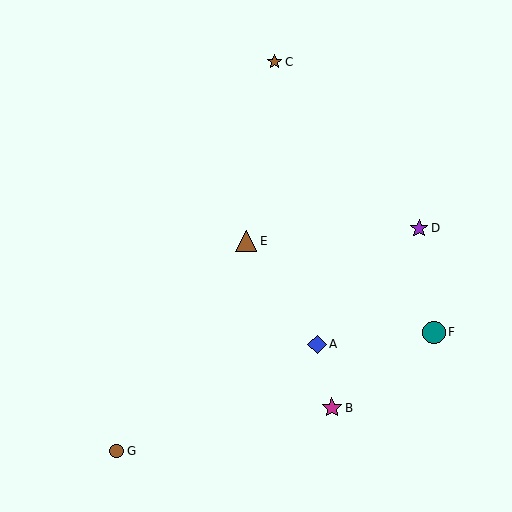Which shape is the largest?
The teal circle (labeled F) is the largest.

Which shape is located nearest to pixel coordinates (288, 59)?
The brown star (labeled C) at (275, 62) is nearest to that location.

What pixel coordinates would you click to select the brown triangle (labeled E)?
Click at (246, 241) to select the brown triangle E.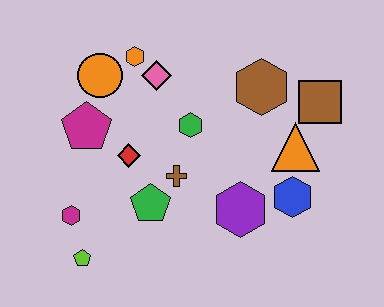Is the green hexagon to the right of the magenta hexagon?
Yes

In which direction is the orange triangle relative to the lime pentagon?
The orange triangle is to the right of the lime pentagon.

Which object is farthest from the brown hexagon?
The lime pentagon is farthest from the brown hexagon.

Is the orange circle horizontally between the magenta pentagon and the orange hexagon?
Yes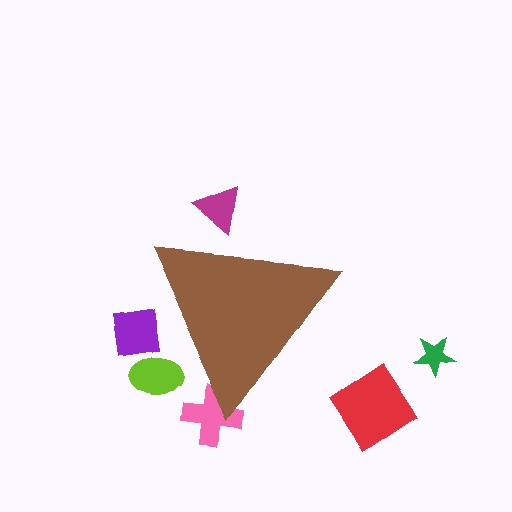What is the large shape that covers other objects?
A brown triangle.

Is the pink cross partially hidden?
Yes, the pink cross is partially hidden behind the brown triangle.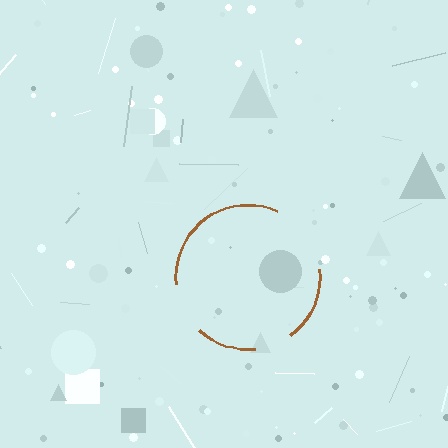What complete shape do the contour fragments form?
The contour fragments form a circle.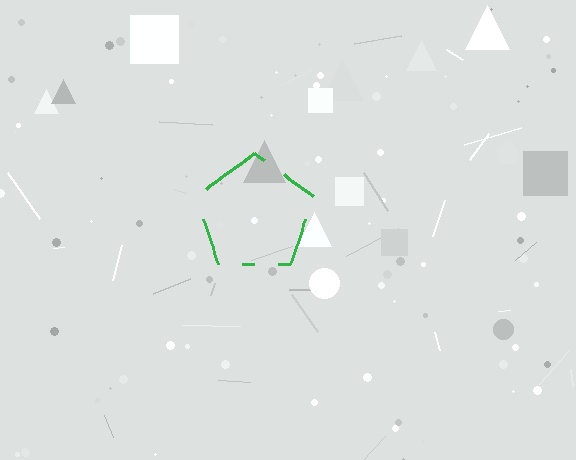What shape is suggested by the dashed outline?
The dashed outline suggests a pentagon.